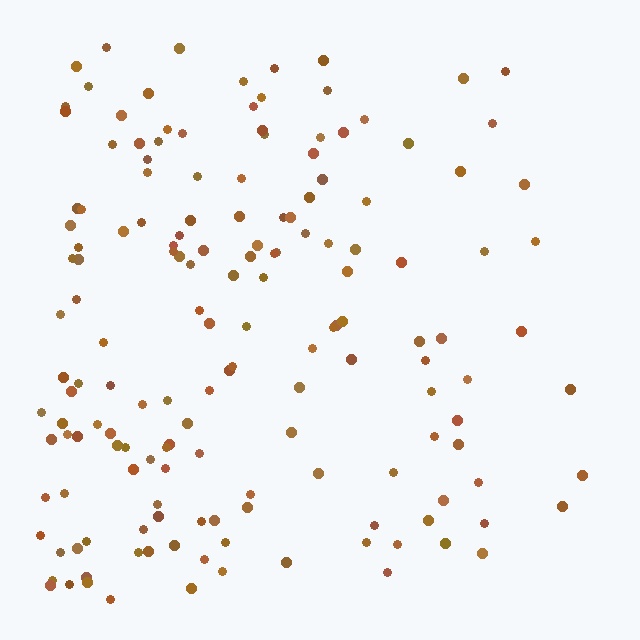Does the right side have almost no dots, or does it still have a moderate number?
Still a moderate number, just noticeably fewer than the left.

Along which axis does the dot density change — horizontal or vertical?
Horizontal.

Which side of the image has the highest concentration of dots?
The left.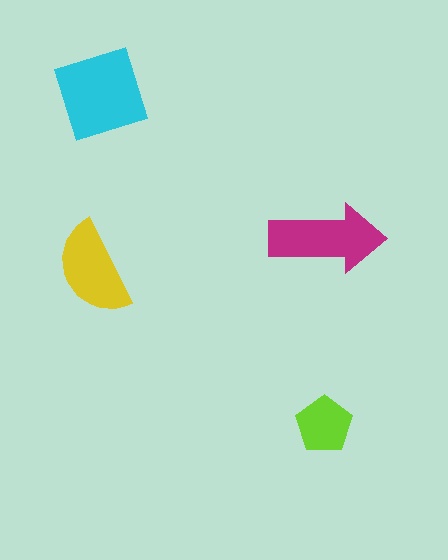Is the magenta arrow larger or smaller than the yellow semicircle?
Larger.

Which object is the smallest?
The lime pentagon.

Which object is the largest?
The cyan square.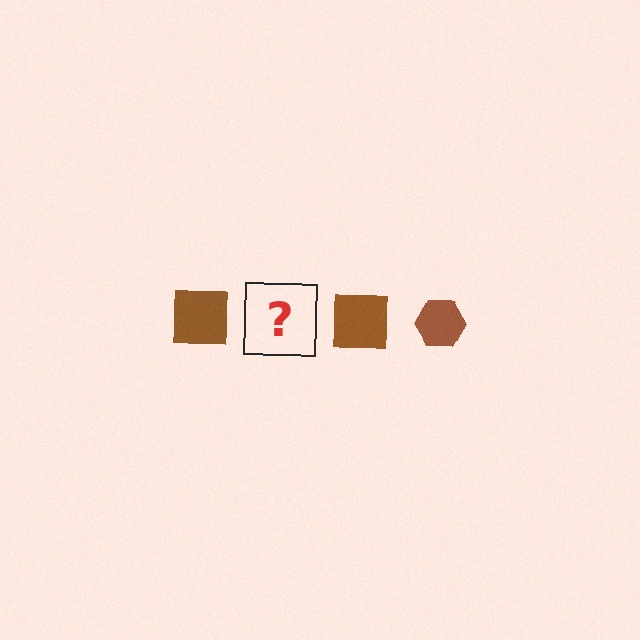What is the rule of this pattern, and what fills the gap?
The rule is that the pattern cycles through square, hexagon shapes in brown. The gap should be filled with a brown hexagon.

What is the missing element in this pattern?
The missing element is a brown hexagon.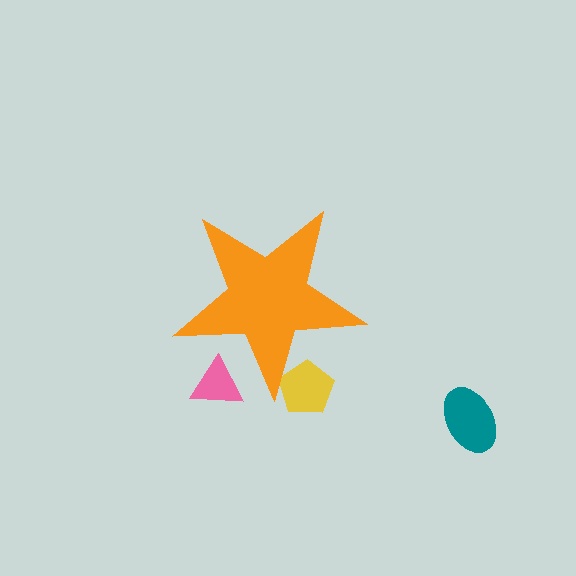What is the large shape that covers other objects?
An orange star.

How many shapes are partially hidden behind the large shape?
2 shapes are partially hidden.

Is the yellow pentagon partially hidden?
Yes, the yellow pentagon is partially hidden behind the orange star.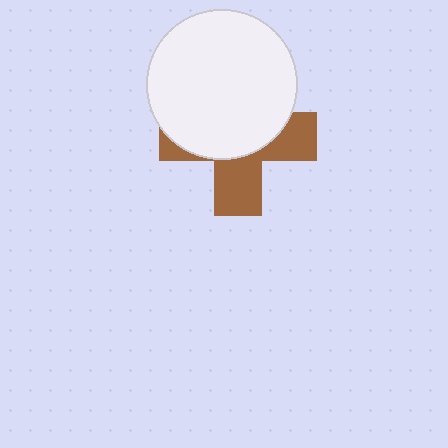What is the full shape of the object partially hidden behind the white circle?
The partially hidden object is a brown cross.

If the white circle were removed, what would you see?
You would see the complete brown cross.